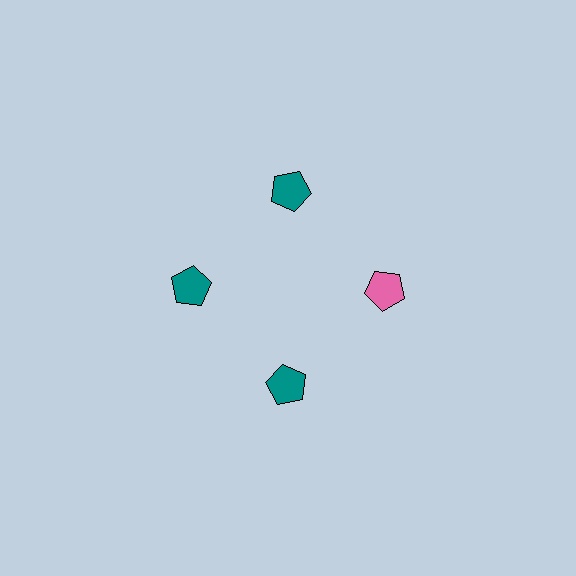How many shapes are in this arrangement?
There are 4 shapes arranged in a ring pattern.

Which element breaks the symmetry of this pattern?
The pink pentagon at roughly the 3 o'clock position breaks the symmetry. All other shapes are teal pentagons.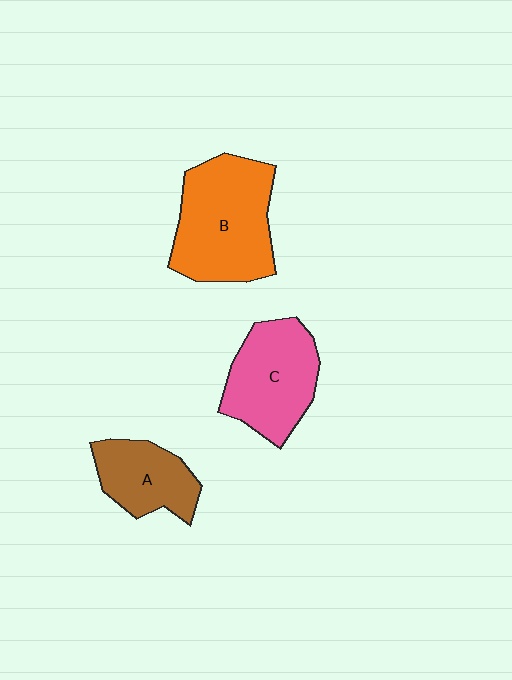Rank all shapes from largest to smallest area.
From largest to smallest: B (orange), C (pink), A (brown).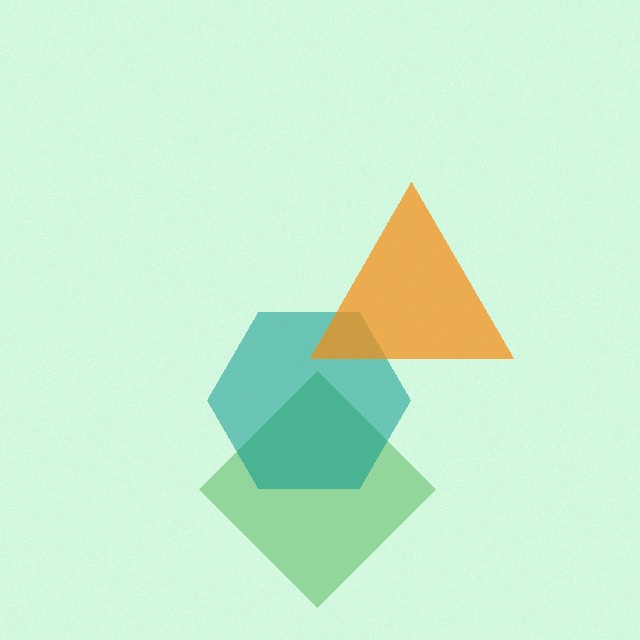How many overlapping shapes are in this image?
There are 3 overlapping shapes in the image.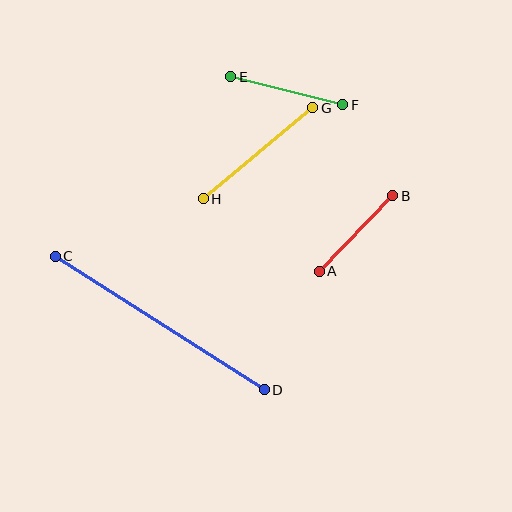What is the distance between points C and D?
The distance is approximately 248 pixels.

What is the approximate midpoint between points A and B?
The midpoint is at approximately (356, 234) pixels.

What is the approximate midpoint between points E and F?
The midpoint is at approximately (287, 91) pixels.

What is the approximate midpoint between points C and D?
The midpoint is at approximately (160, 323) pixels.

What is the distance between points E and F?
The distance is approximately 116 pixels.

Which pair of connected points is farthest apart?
Points C and D are farthest apart.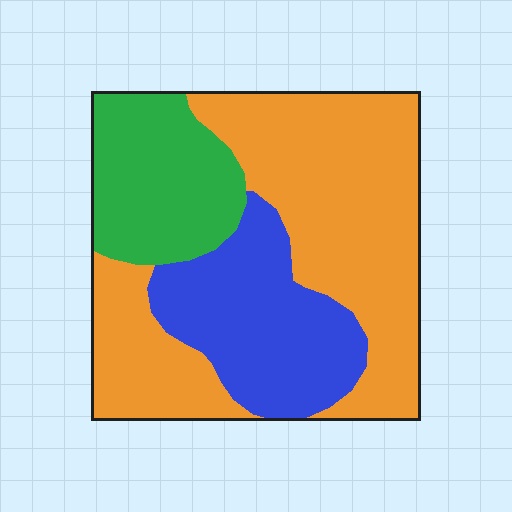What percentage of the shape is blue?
Blue takes up between a sixth and a third of the shape.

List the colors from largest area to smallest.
From largest to smallest: orange, blue, green.